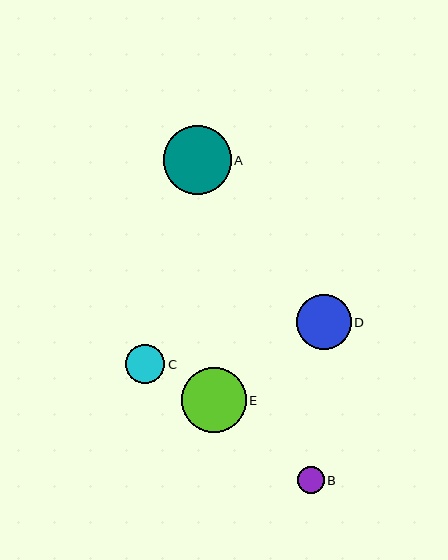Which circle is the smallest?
Circle B is the smallest with a size of approximately 27 pixels.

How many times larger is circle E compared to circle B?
Circle E is approximately 2.4 times the size of circle B.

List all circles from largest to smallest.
From largest to smallest: A, E, D, C, B.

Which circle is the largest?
Circle A is the largest with a size of approximately 68 pixels.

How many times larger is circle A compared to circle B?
Circle A is approximately 2.5 times the size of circle B.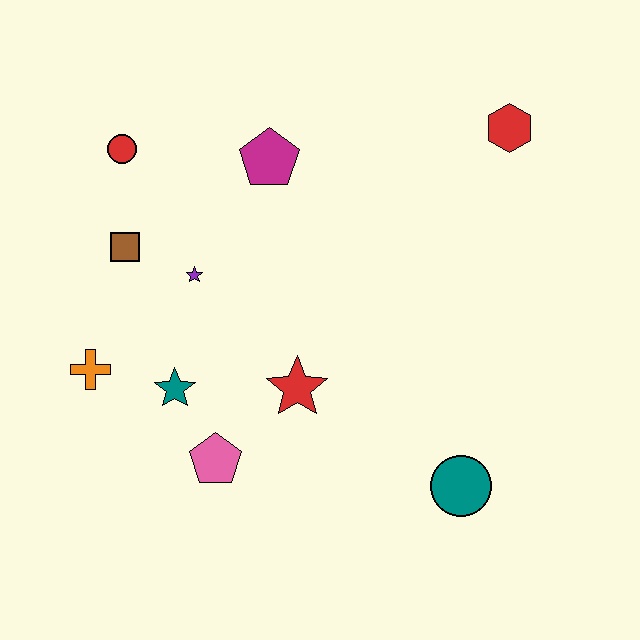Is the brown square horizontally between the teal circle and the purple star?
No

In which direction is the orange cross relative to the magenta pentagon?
The orange cross is below the magenta pentagon.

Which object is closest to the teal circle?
The red star is closest to the teal circle.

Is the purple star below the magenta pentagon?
Yes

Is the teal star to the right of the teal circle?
No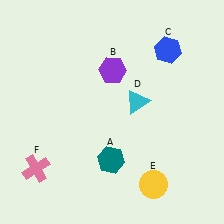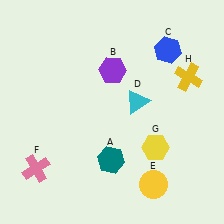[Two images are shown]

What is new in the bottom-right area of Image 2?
A yellow hexagon (G) was added in the bottom-right area of Image 2.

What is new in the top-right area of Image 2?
A yellow cross (H) was added in the top-right area of Image 2.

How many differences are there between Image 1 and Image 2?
There are 2 differences between the two images.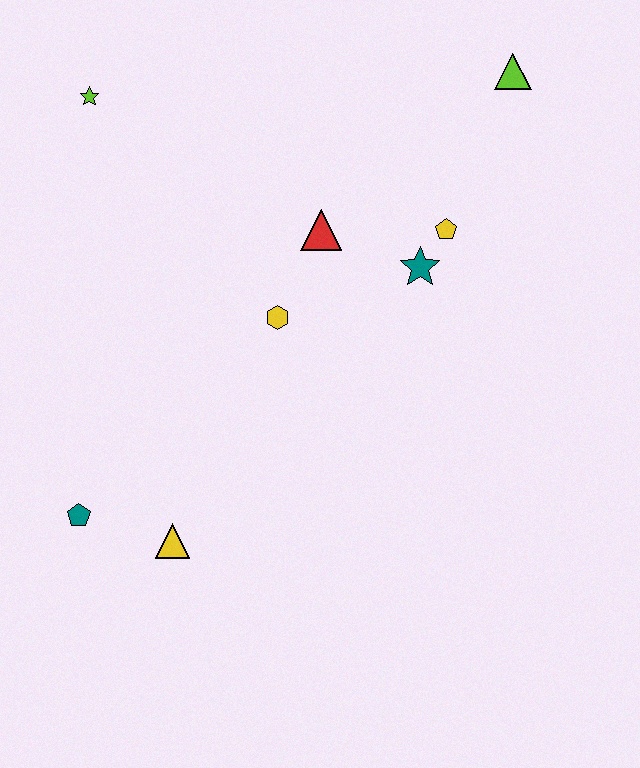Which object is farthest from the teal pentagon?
The lime triangle is farthest from the teal pentagon.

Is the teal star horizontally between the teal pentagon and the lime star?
No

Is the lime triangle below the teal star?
No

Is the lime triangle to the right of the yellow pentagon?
Yes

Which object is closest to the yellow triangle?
The teal pentagon is closest to the yellow triangle.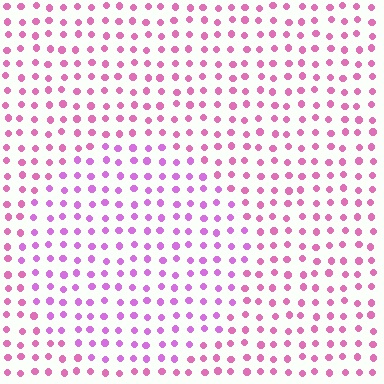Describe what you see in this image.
The image is filled with small pink elements in a uniform arrangement. A circle-shaped region is visible where the elements are tinted to a slightly different hue, forming a subtle color boundary.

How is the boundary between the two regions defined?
The boundary is defined purely by a slight shift in hue (about 27 degrees). Spacing, size, and orientation are identical on both sides.